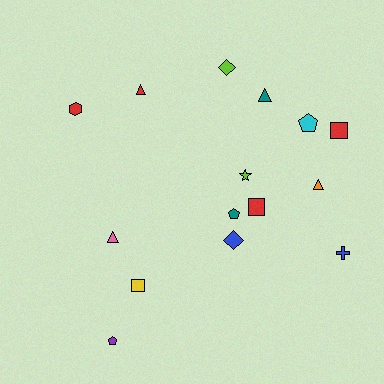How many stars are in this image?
There is 1 star.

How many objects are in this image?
There are 15 objects.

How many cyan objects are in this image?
There is 1 cyan object.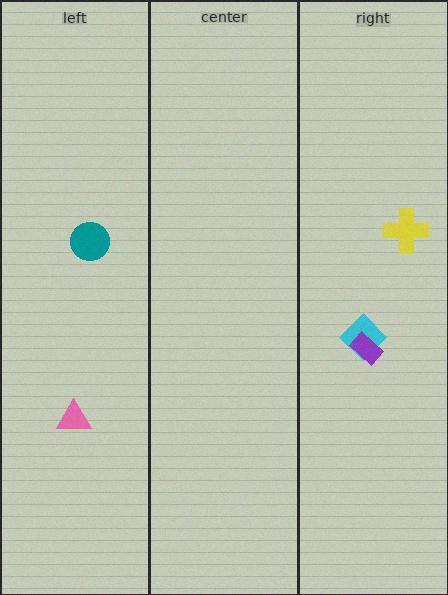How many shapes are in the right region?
3.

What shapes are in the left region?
The pink triangle, the teal circle.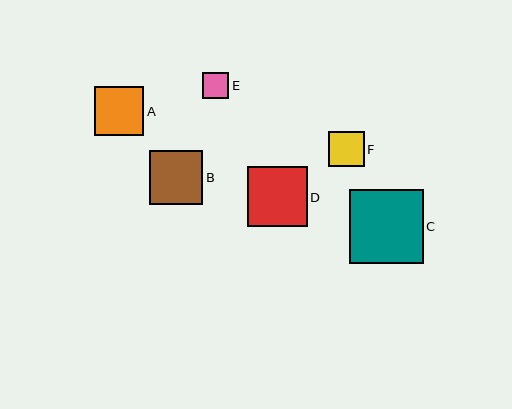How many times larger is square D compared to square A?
Square D is approximately 1.2 times the size of square A.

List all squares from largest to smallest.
From largest to smallest: C, D, B, A, F, E.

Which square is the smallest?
Square E is the smallest with a size of approximately 26 pixels.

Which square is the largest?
Square C is the largest with a size of approximately 74 pixels.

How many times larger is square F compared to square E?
Square F is approximately 1.4 times the size of square E.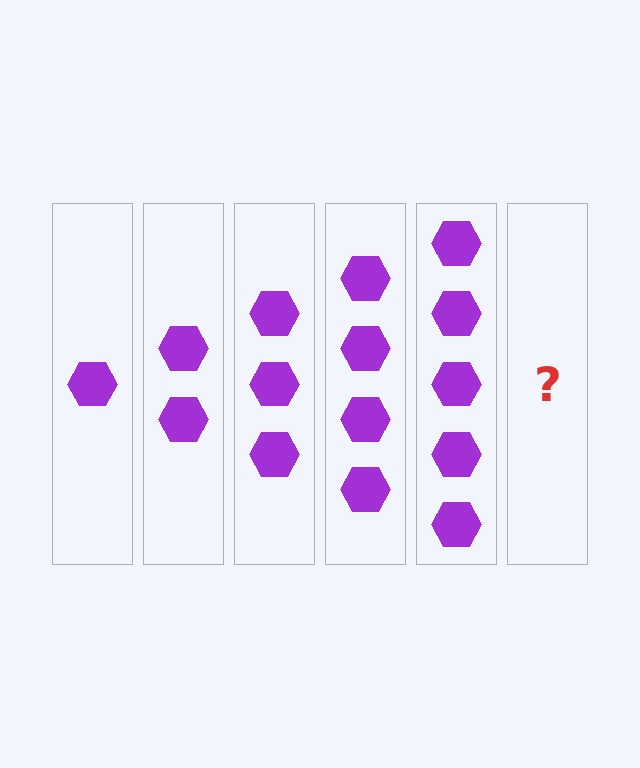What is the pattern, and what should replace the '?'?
The pattern is that each step adds one more hexagon. The '?' should be 6 hexagons.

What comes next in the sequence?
The next element should be 6 hexagons.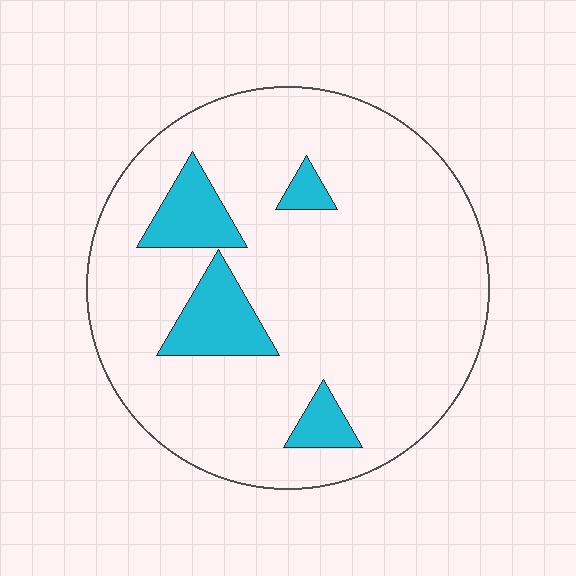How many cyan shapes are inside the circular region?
4.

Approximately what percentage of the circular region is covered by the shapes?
Approximately 15%.